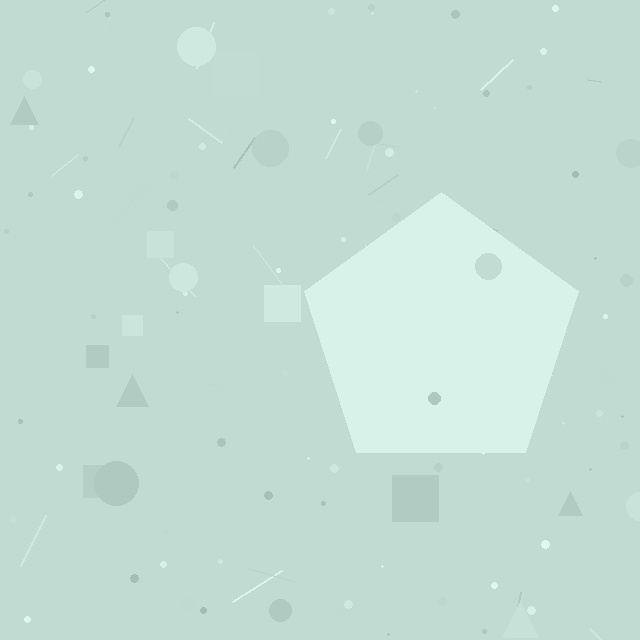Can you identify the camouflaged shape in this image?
The camouflaged shape is a pentagon.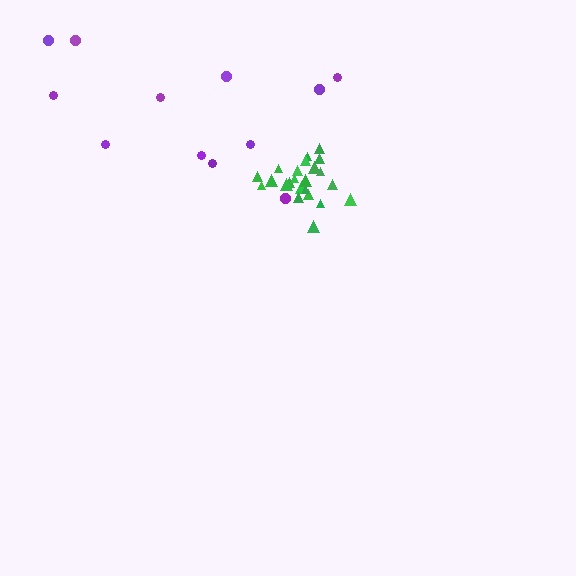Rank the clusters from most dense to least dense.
green, purple.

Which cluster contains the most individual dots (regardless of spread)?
Green (24).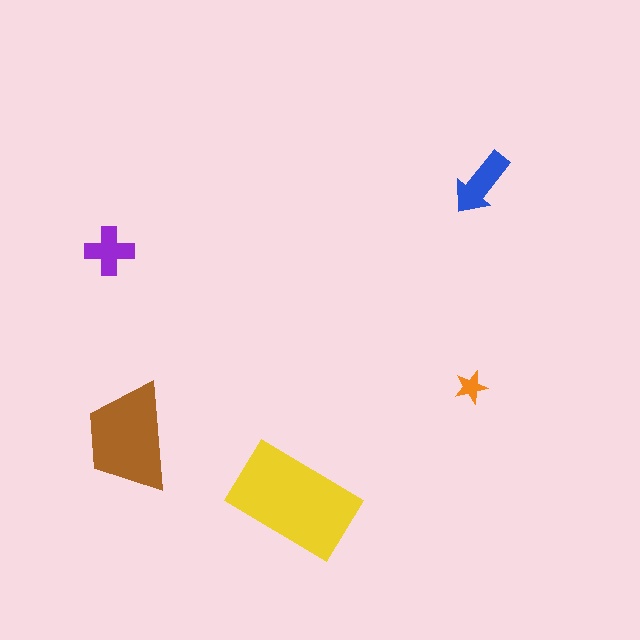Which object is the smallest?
The orange star.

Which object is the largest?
The yellow rectangle.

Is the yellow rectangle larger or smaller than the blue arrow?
Larger.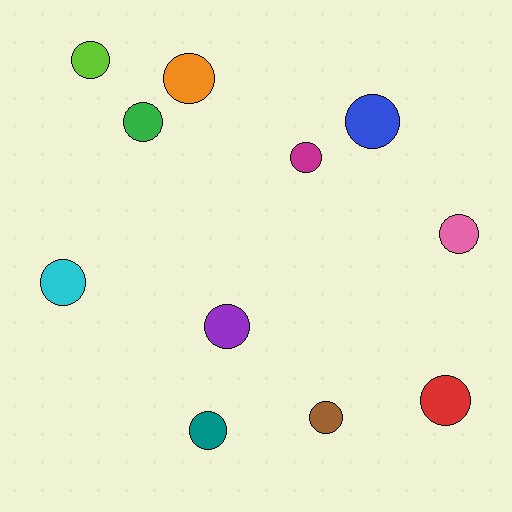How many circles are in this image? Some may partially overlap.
There are 11 circles.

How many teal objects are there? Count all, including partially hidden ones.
There is 1 teal object.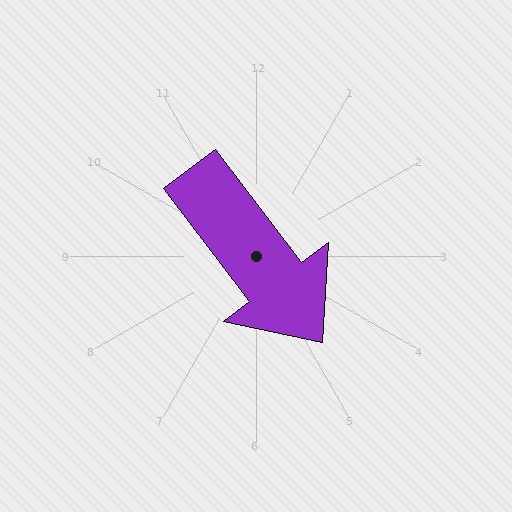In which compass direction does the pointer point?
Southeast.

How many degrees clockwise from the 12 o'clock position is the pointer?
Approximately 143 degrees.